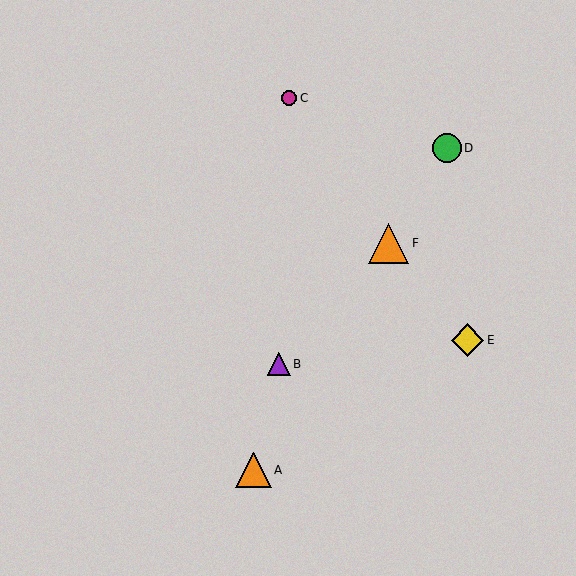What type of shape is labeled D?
Shape D is a green circle.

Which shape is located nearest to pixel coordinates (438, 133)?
The green circle (labeled D) at (447, 148) is nearest to that location.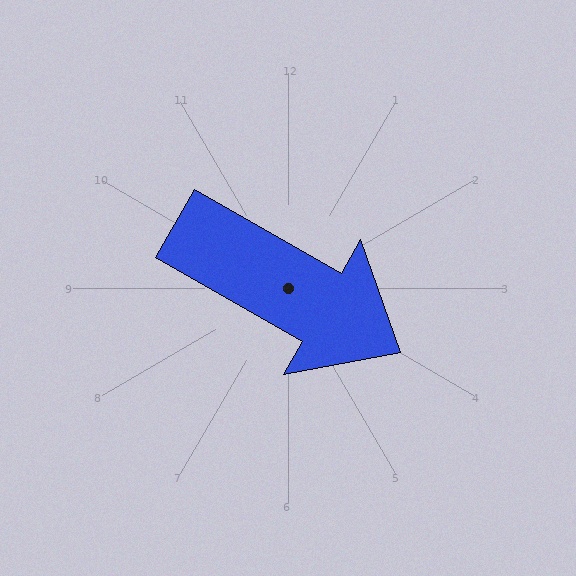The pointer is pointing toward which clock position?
Roughly 4 o'clock.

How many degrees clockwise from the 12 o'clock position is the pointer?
Approximately 120 degrees.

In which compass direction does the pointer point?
Southeast.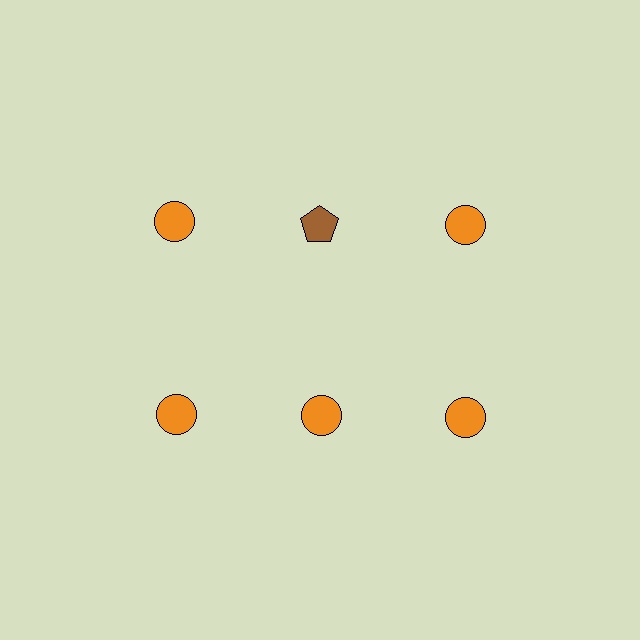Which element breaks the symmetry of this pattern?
The brown pentagon in the top row, second from left column breaks the symmetry. All other shapes are orange circles.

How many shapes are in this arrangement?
There are 6 shapes arranged in a grid pattern.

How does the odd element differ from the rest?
It differs in both color (brown instead of orange) and shape (pentagon instead of circle).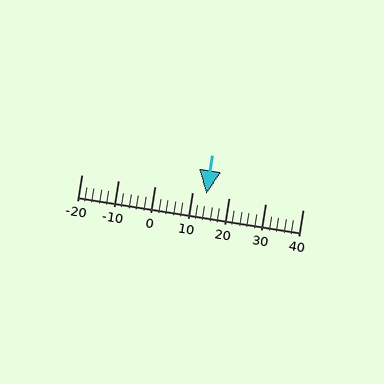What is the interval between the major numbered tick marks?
The major tick marks are spaced 10 units apart.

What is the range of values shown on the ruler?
The ruler shows values from -20 to 40.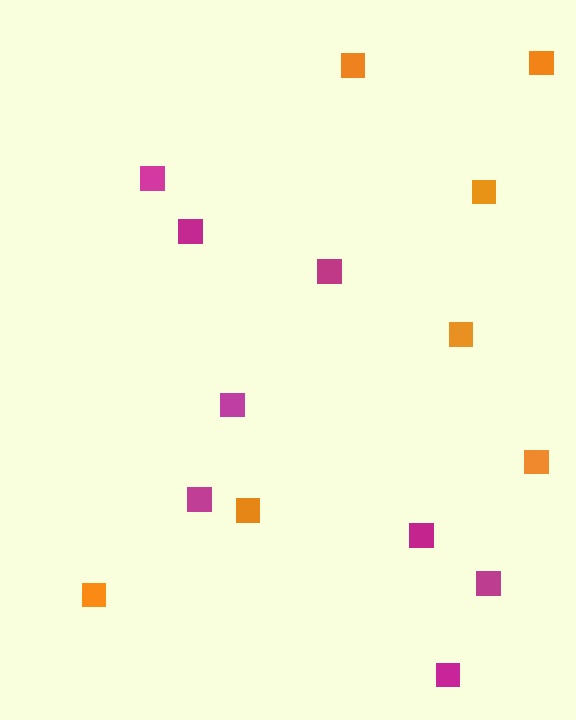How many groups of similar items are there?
There are 2 groups: one group of magenta squares (8) and one group of orange squares (7).